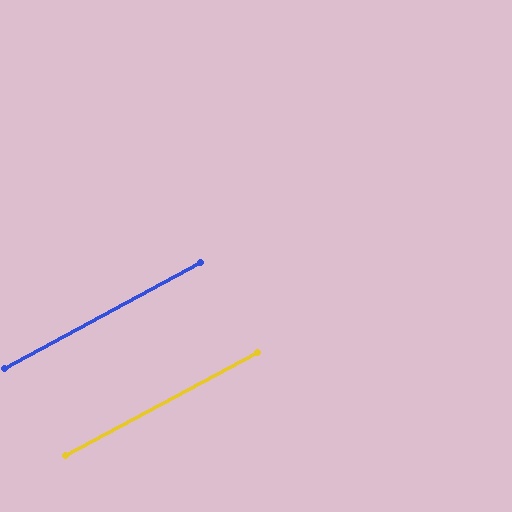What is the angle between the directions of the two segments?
Approximately 0 degrees.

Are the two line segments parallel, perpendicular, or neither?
Parallel — their directions differ by only 0.1°.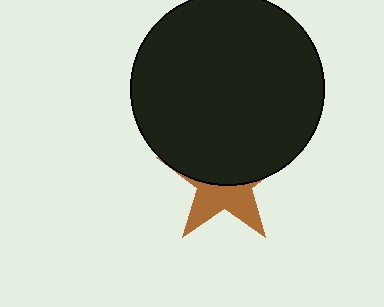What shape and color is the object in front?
The object in front is a black circle.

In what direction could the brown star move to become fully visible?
The brown star could move down. That would shift it out from behind the black circle entirely.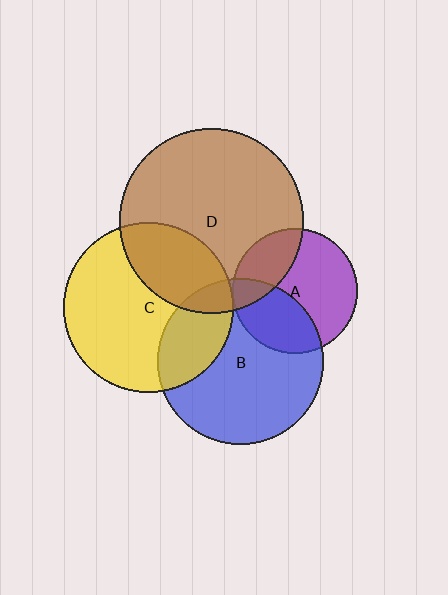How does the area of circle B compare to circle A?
Approximately 1.8 times.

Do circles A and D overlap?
Yes.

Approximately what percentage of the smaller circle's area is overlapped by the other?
Approximately 25%.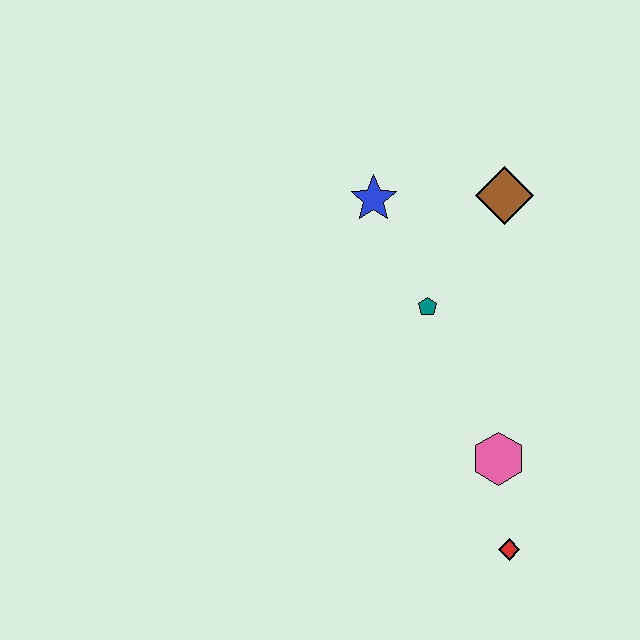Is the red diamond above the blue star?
No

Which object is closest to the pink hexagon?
The red diamond is closest to the pink hexagon.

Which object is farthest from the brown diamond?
The red diamond is farthest from the brown diamond.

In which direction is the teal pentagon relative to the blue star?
The teal pentagon is below the blue star.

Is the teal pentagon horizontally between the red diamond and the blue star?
Yes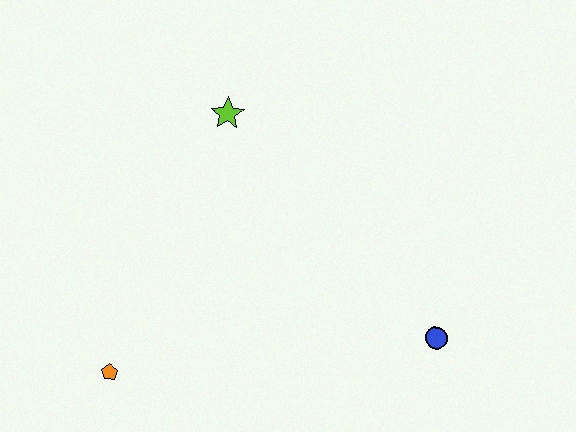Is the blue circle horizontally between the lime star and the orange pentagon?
No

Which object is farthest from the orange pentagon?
The blue circle is farthest from the orange pentagon.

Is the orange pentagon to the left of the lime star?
Yes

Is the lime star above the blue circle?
Yes